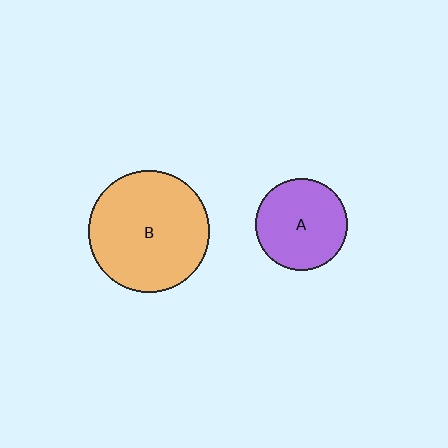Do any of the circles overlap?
No, none of the circles overlap.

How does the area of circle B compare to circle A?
Approximately 1.7 times.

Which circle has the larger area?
Circle B (orange).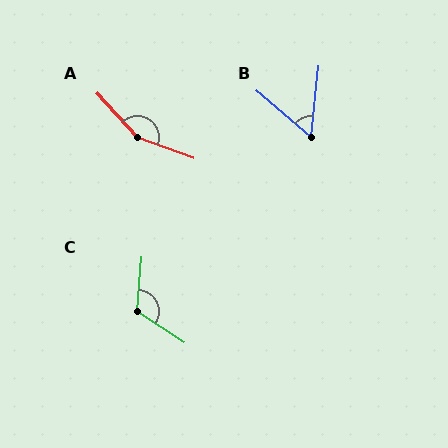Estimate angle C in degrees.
Approximately 118 degrees.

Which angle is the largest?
A, at approximately 152 degrees.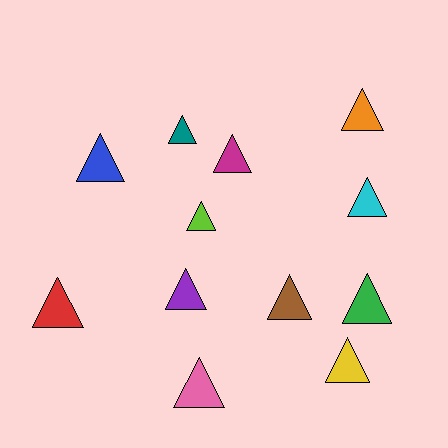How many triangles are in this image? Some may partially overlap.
There are 12 triangles.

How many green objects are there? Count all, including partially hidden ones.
There is 1 green object.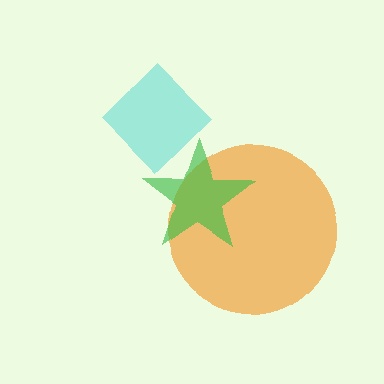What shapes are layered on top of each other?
The layered shapes are: an orange circle, a green star, a cyan diamond.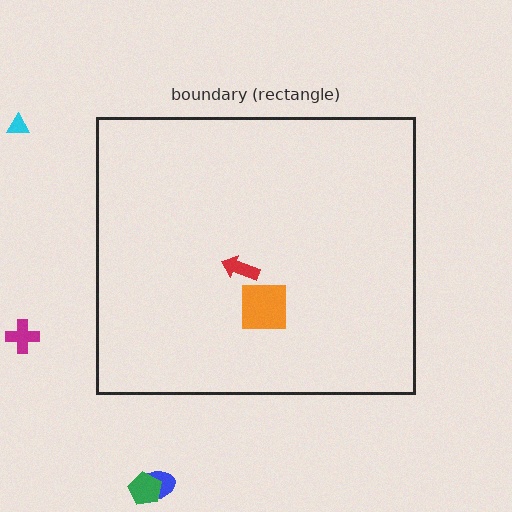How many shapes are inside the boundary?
2 inside, 4 outside.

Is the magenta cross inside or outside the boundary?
Outside.